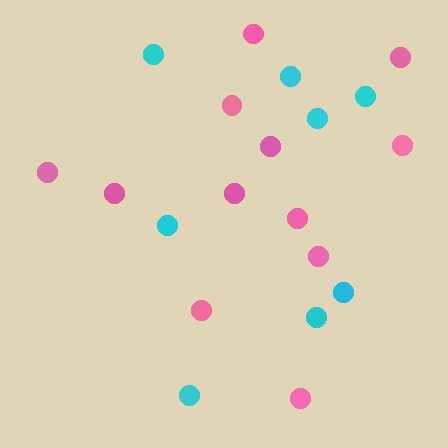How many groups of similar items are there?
There are 2 groups: one group of cyan circles (8) and one group of pink circles (12).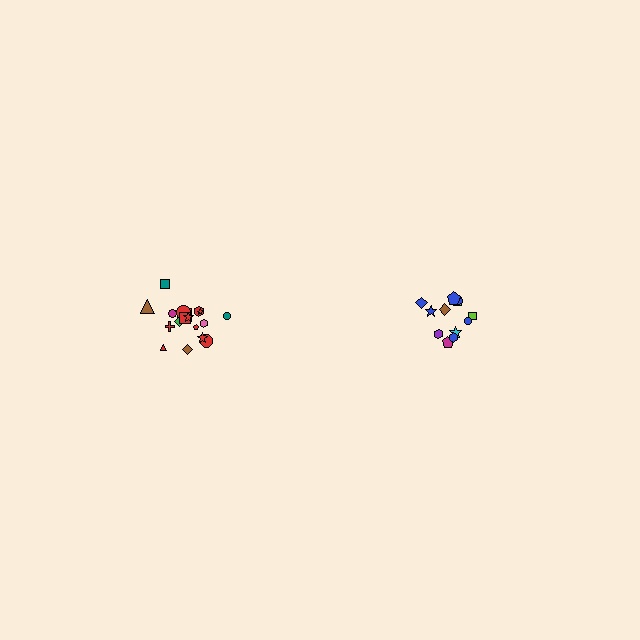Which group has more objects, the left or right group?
The left group.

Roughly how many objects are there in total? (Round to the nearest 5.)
Roughly 30 objects in total.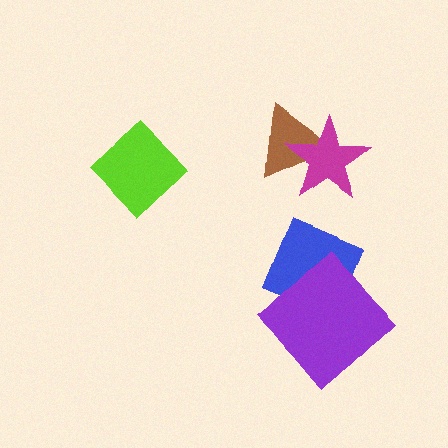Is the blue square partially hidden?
Yes, it is partially covered by another shape.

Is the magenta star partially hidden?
No, no other shape covers it.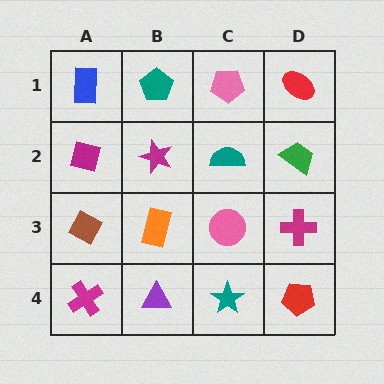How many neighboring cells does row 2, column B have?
4.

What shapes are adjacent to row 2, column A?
A blue rectangle (row 1, column A), a brown diamond (row 3, column A), a magenta star (row 2, column B).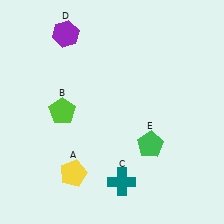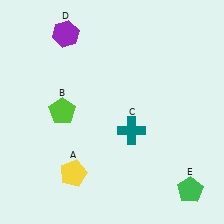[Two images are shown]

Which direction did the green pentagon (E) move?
The green pentagon (E) moved down.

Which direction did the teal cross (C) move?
The teal cross (C) moved up.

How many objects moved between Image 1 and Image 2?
2 objects moved between the two images.